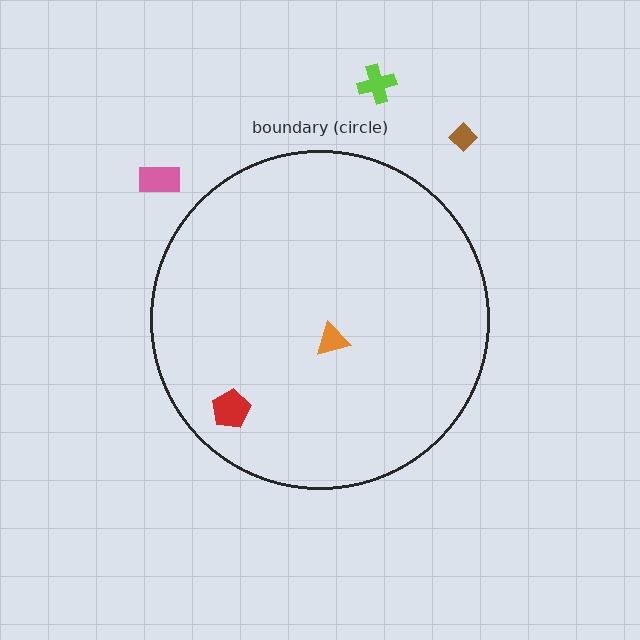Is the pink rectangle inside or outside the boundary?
Outside.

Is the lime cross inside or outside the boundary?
Outside.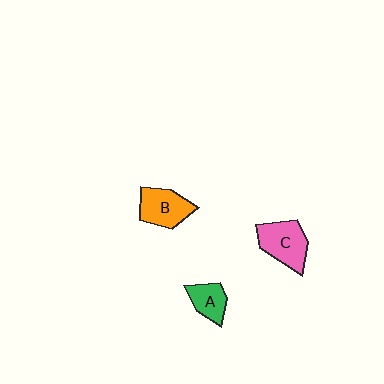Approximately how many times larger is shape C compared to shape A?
Approximately 1.6 times.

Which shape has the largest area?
Shape C (pink).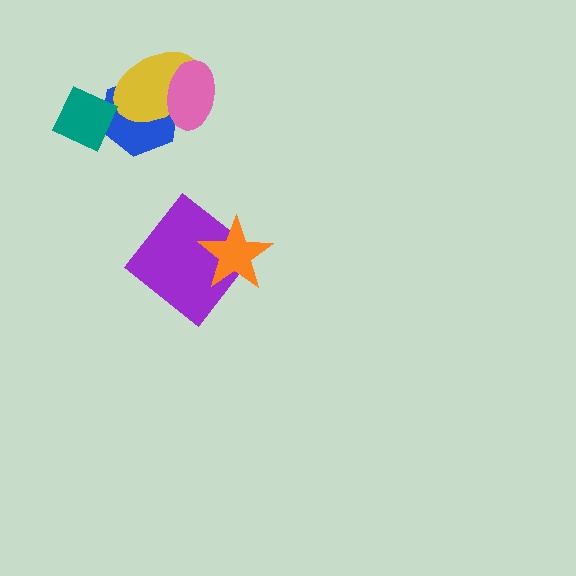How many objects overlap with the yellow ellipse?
2 objects overlap with the yellow ellipse.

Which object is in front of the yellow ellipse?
The pink ellipse is in front of the yellow ellipse.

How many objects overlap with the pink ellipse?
2 objects overlap with the pink ellipse.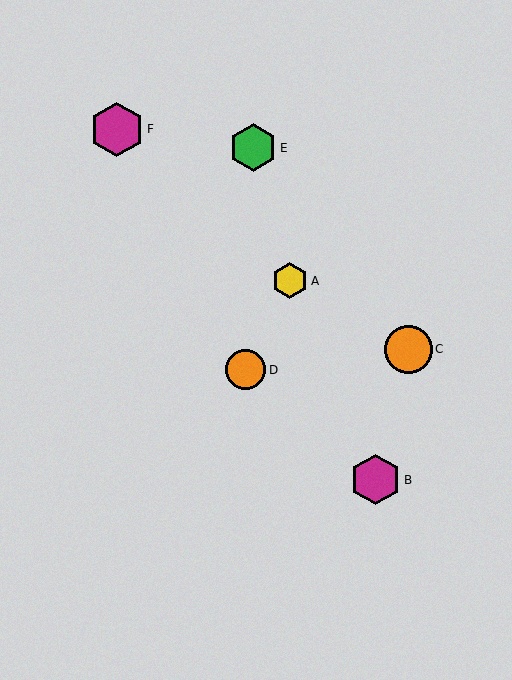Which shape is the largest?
The magenta hexagon (labeled F) is the largest.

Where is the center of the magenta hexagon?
The center of the magenta hexagon is at (117, 129).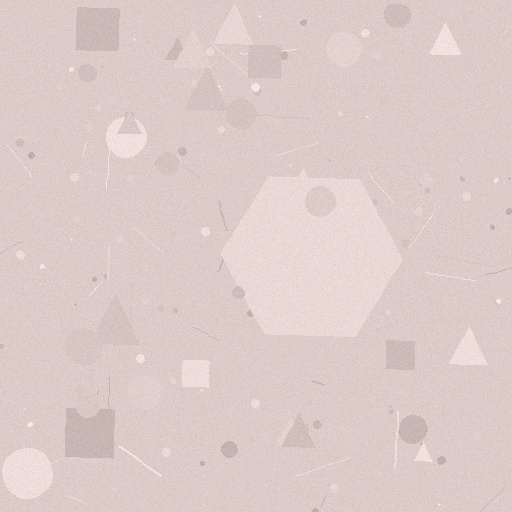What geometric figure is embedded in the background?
A hexagon is embedded in the background.